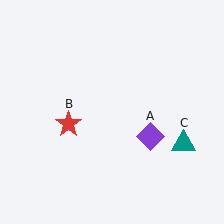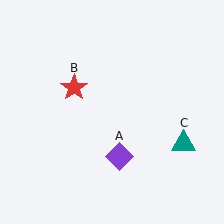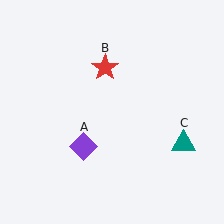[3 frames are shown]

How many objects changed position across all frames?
2 objects changed position: purple diamond (object A), red star (object B).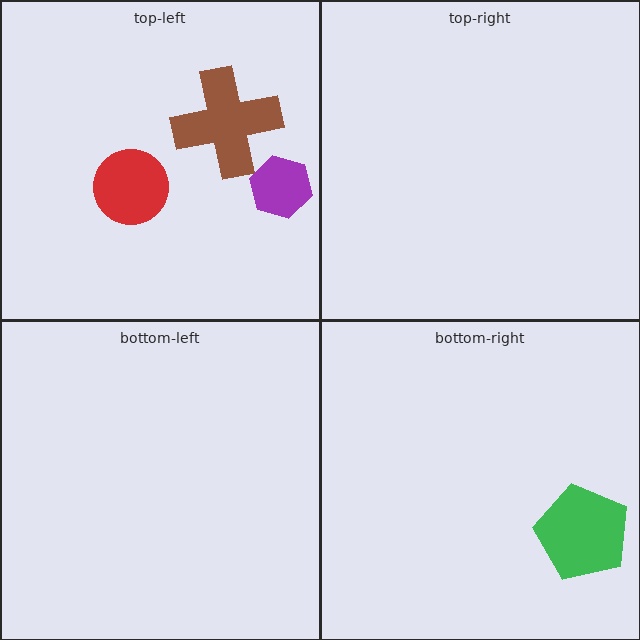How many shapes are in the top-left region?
3.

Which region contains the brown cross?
The top-left region.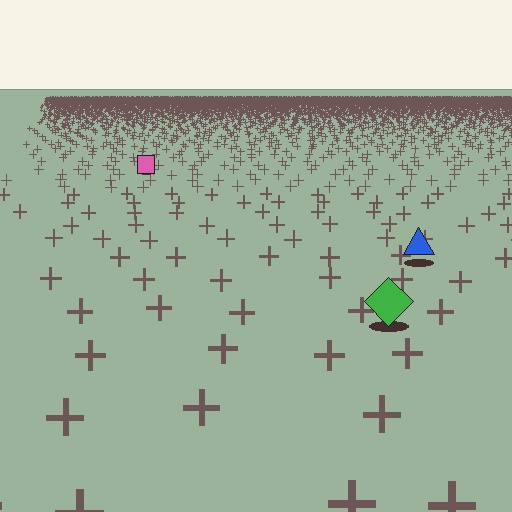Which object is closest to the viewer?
The green diamond is closest. The texture marks near it are larger and more spread out.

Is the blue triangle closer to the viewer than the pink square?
Yes. The blue triangle is closer — you can tell from the texture gradient: the ground texture is coarser near it.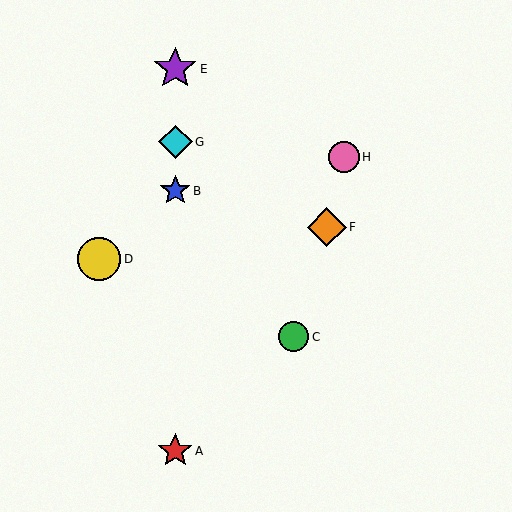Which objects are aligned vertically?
Objects A, B, E, G are aligned vertically.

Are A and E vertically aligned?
Yes, both are at x≈175.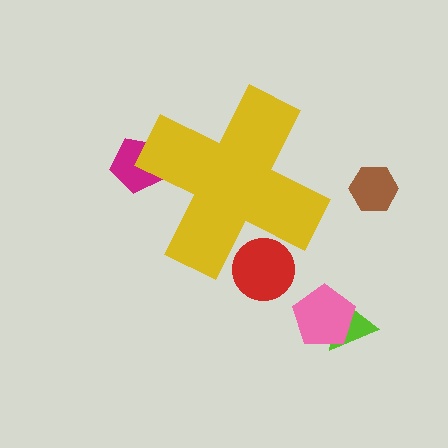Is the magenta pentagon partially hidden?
Yes, the magenta pentagon is partially hidden behind the yellow cross.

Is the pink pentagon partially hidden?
No, the pink pentagon is fully visible.